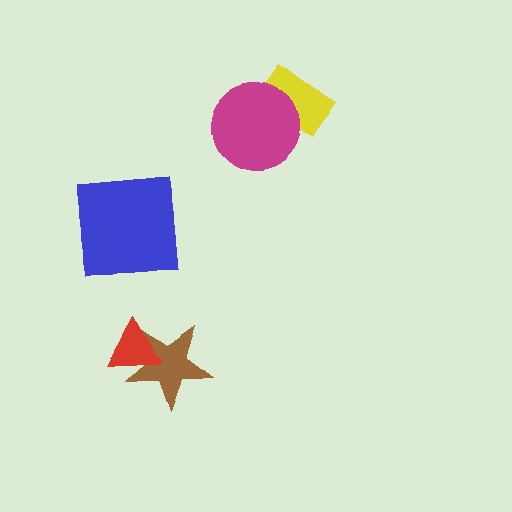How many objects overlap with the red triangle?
1 object overlaps with the red triangle.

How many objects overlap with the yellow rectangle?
1 object overlaps with the yellow rectangle.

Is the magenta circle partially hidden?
No, no other shape covers it.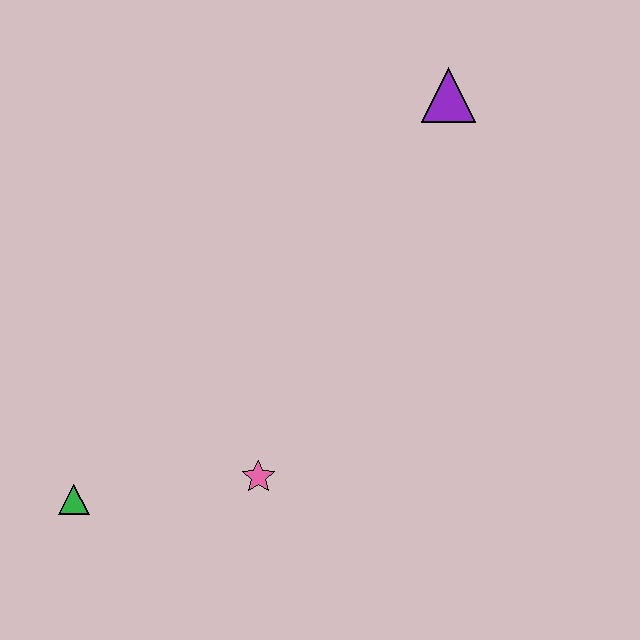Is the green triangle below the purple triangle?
Yes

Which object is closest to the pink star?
The green triangle is closest to the pink star.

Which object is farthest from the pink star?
The purple triangle is farthest from the pink star.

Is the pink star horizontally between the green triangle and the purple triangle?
Yes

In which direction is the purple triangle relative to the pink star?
The purple triangle is above the pink star.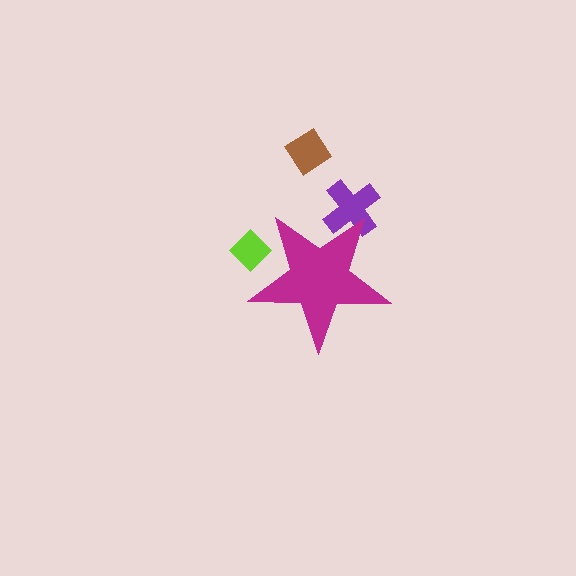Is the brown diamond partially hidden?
No, the brown diamond is fully visible.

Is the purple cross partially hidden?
Yes, the purple cross is partially hidden behind the magenta star.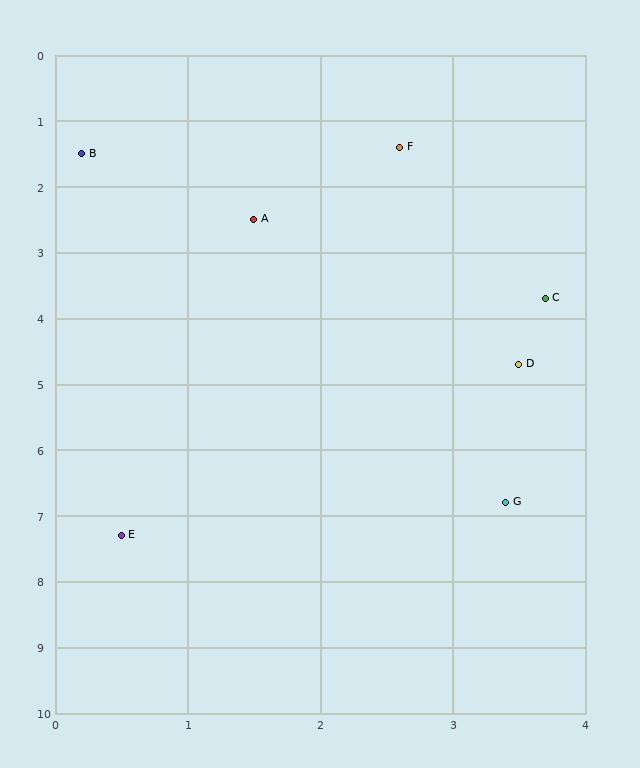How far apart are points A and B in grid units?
Points A and B are about 1.6 grid units apart.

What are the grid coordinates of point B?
Point B is at approximately (0.2, 1.5).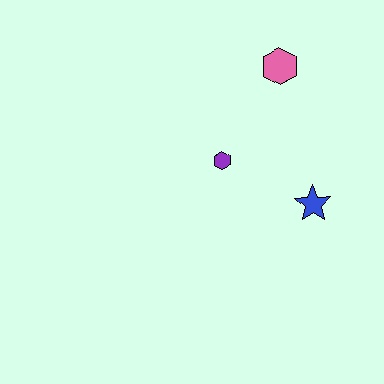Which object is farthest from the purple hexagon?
The pink hexagon is farthest from the purple hexagon.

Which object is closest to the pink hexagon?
The purple hexagon is closest to the pink hexagon.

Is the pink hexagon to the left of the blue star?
Yes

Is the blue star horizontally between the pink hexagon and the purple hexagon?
No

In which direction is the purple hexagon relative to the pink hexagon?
The purple hexagon is below the pink hexagon.